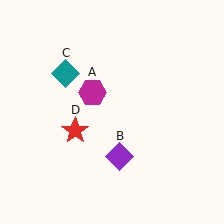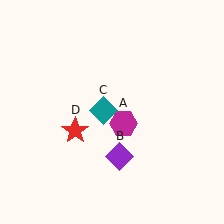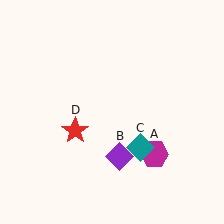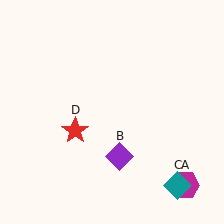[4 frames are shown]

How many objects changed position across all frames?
2 objects changed position: magenta hexagon (object A), teal diamond (object C).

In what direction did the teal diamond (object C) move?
The teal diamond (object C) moved down and to the right.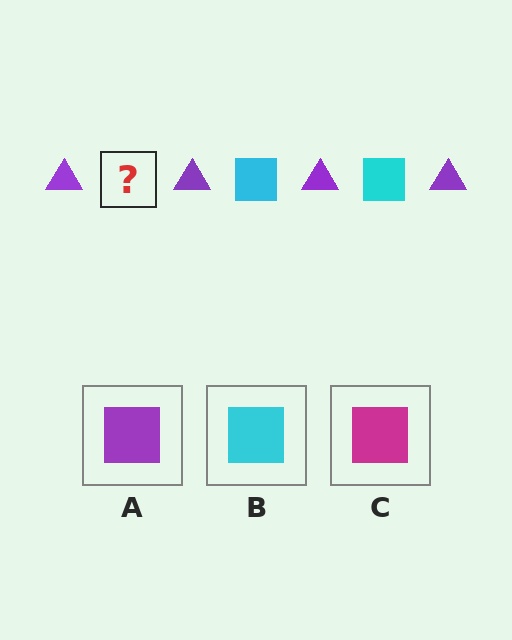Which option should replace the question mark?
Option B.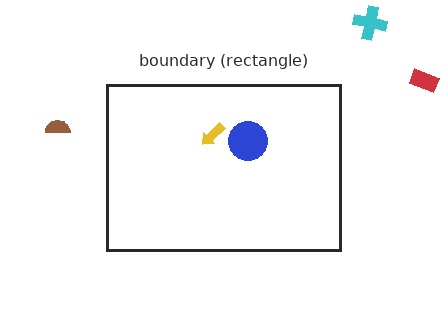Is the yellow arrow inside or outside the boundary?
Inside.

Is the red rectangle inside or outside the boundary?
Outside.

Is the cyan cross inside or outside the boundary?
Outside.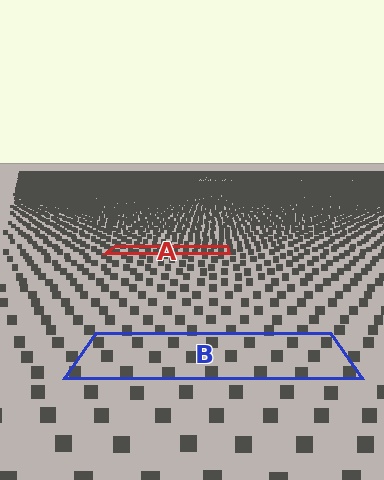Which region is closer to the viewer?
Region B is closer. The texture elements there are larger and more spread out.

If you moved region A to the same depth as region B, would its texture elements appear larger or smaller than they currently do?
They would appear larger. At a closer depth, the same texture elements are projected at a bigger on-screen size.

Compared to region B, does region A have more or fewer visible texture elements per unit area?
Region A has more texture elements per unit area — they are packed more densely because it is farther away.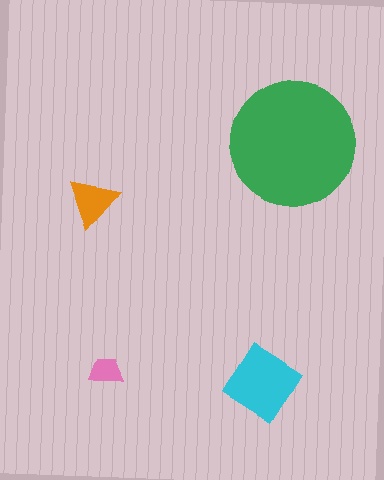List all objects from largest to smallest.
The green circle, the cyan diamond, the orange triangle, the pink trapezoid.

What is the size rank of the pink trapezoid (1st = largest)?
4th.